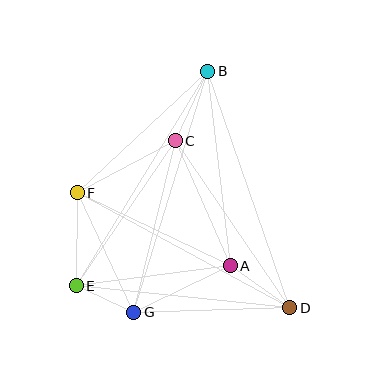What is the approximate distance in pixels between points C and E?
The distance between C and E is approximately 175 pixels.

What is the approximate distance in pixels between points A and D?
The distance between A and D is approximately 73 pixels.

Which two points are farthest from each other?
Points B and G are farthest from each other.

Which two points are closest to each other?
Points E and G are closest to each other.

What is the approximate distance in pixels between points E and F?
The distance between E and F is approximately 93 pixels.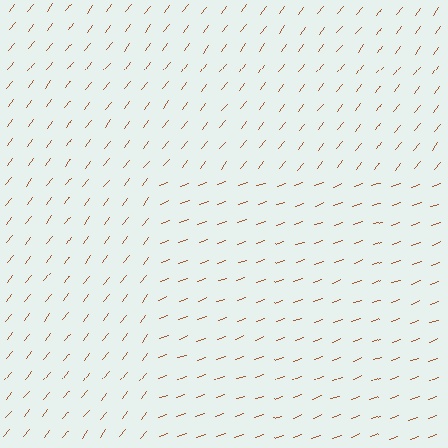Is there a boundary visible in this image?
Yes, there is a texture boundary formed by a change in line orientation.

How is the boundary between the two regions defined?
The boundary is defined purely by a change in line orientation (approximately 32 degrees difference). All lines are the same color and thickness.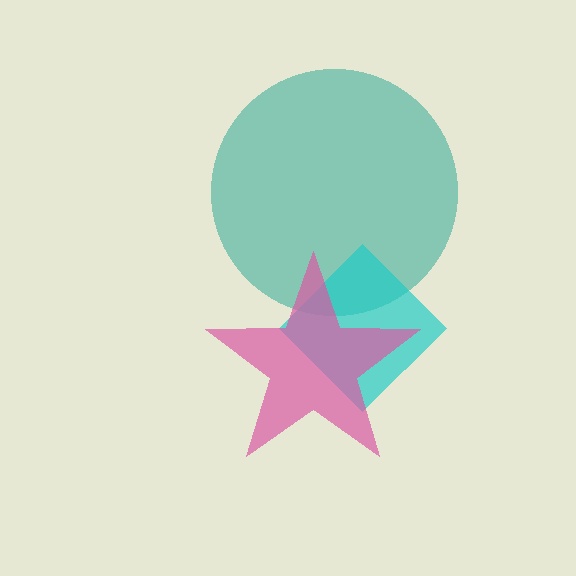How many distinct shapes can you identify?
There are 3 distinct shapes: a teal circle, a cyan diamond, a pink star.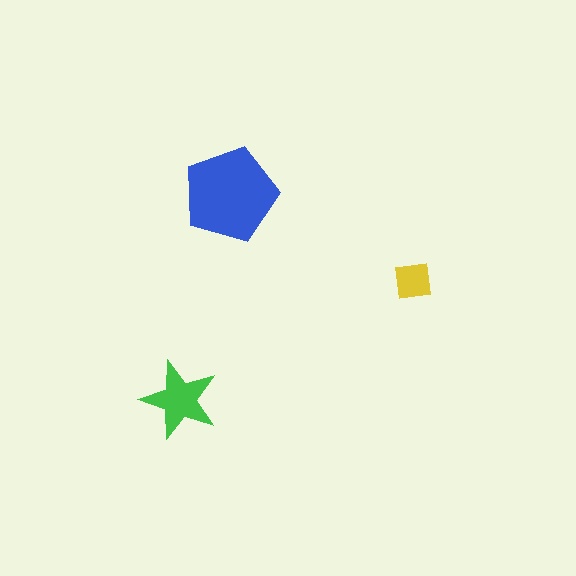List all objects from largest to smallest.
The blue pentagon, the green star, the yellow square.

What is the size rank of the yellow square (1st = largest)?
3rd.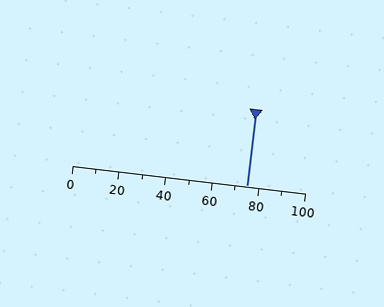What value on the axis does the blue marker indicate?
The marker indicates approximately 75.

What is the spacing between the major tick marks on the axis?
The major ticks are spaced 20 apart.